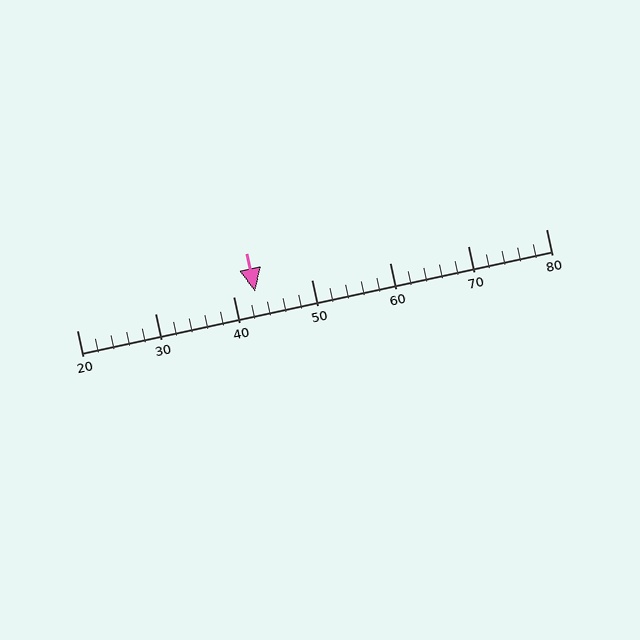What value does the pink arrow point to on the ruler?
The pink arrow points to approximately 43.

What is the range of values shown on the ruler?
The ruler shows values from 20 to 80.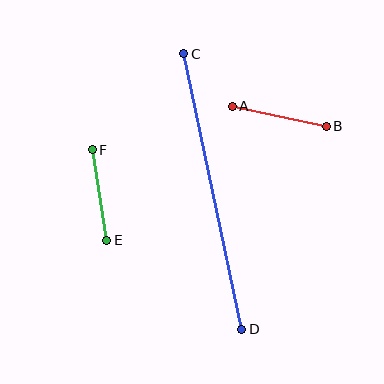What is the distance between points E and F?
The distance is approximately 91 pixels.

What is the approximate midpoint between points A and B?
The midpoint is at approximately (279, 116) pixels.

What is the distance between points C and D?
The distance is approximately 281 pixels.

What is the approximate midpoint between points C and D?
The midpoint is at approximately (213, 192) pixels.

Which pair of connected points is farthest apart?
Points C and D are farthest apart.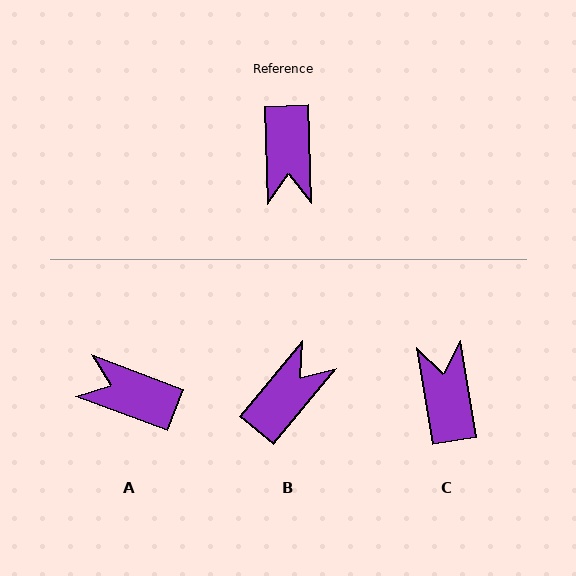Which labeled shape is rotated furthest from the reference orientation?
C, about 172 degrees away.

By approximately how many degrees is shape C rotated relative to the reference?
Approximately 172 degrees clockwise.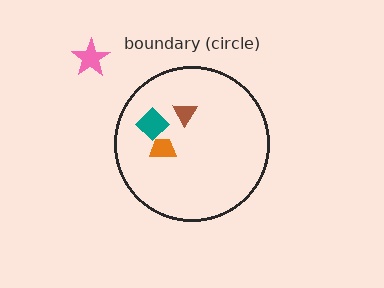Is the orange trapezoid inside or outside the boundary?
Inside.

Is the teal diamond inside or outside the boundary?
Inside.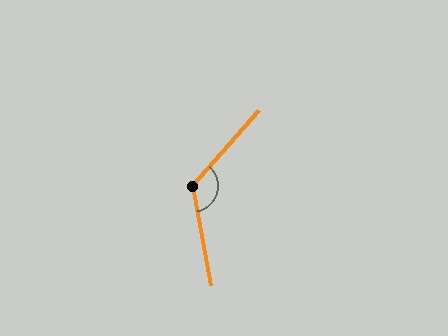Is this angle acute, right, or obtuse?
It is obtuse.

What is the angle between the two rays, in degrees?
Approximately 128 degrees.